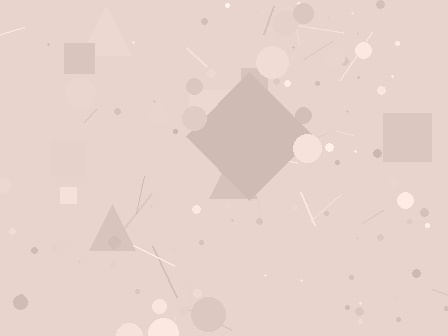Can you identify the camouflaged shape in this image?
The camouflaged shape is a diamond.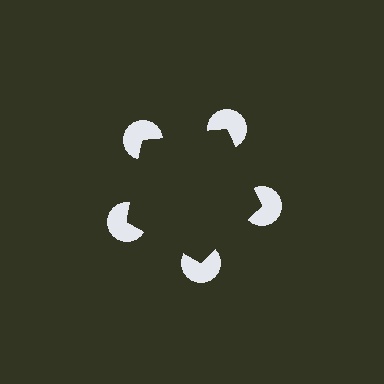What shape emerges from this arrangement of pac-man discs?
An illusory pentagon — its edges are inferred from the aligned wedge cuts in the pac-man discs, not physically drawn.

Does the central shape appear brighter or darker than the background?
It typically appears slightly darker than the background, even though no actual brightness change is drawn.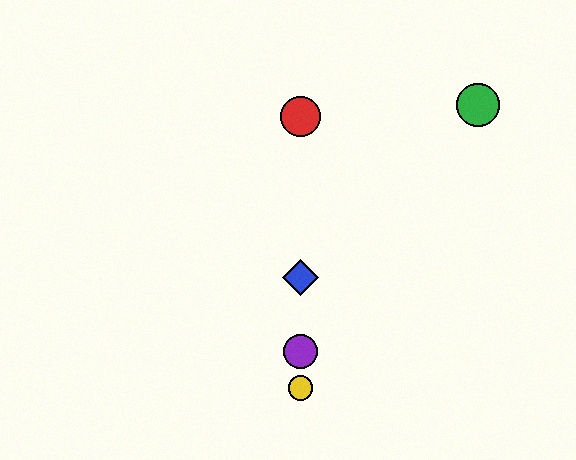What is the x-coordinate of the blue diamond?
The blue diamond is at x≈301.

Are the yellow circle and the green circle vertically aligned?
No, the yellow circle is at x≈301 and the green circle is at x≈478.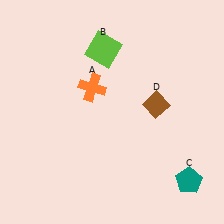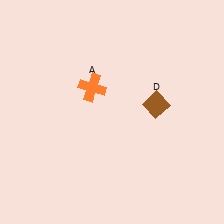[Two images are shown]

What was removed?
The lime square (B), the teal pentagon (C) were removed in Image 2.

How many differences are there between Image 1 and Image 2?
There are 2 differences between the two images.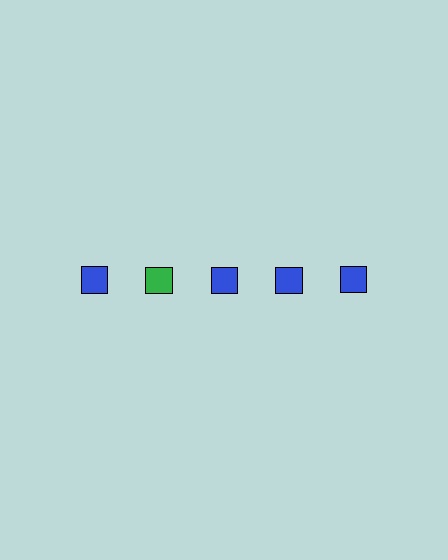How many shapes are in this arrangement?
There are 5 shapes arranged in a grid pattern.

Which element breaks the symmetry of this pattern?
The green square in the top row, second from left column breaks the symmetry. All other shapes are blue squares.